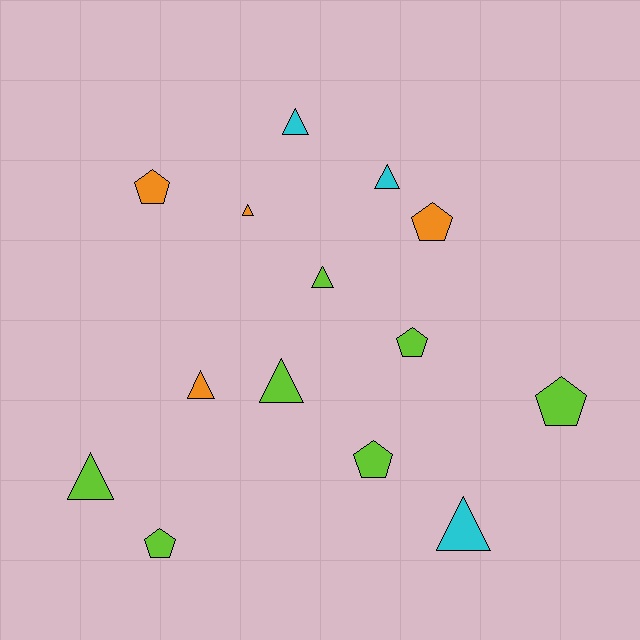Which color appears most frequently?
Lime, with 7 objects.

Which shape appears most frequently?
Triangle, with 8 objects.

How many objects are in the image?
There are 14 objects.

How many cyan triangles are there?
There are 3 cyan triangles.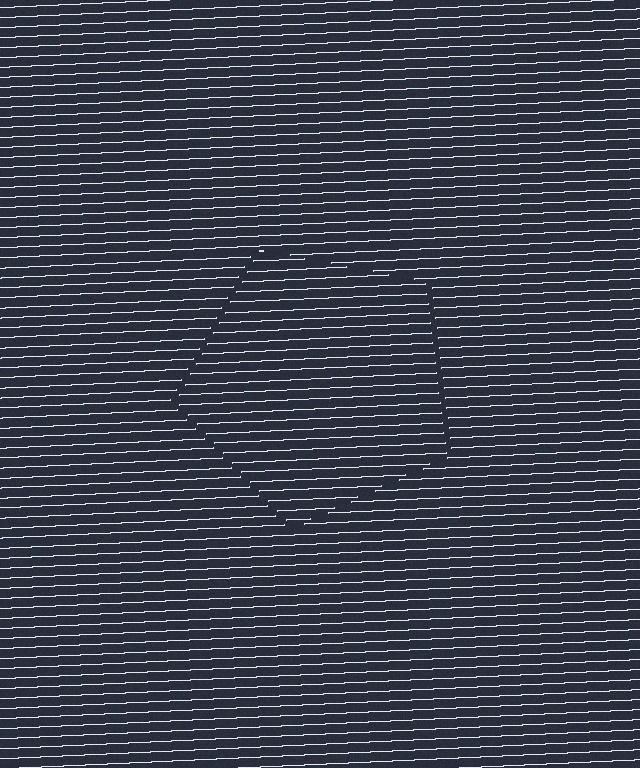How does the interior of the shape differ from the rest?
The interior of the shape contains the same grating, shifted by half a period — the contour is defined by the phase discontinuity where line-ends from the inner and outer gratings abut.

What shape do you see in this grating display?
An illusory pentagon. The interior of the shape contains the same grating, shifted by half a period — the contour is defined by the phase discontinuity where line-ends from the inner and outer gratings abut.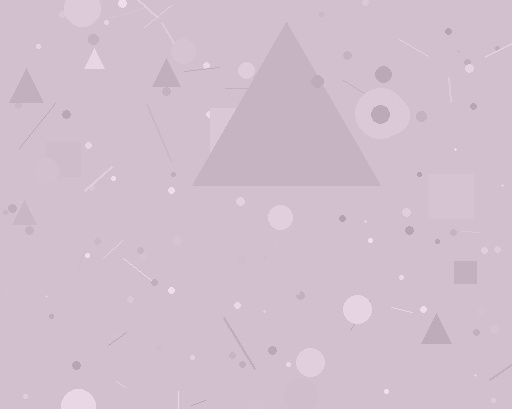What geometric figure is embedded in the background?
A triangle is embedded in the background.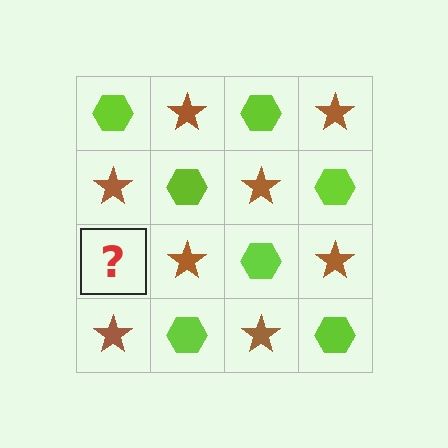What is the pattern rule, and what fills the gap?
The rule is that it alternates lime hexagon and brown star in a checkerboard pattern. The gap should be filled with a lime hexagon.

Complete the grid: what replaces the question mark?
The question mark should be replaced with a lime hexagon.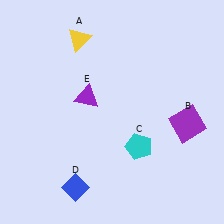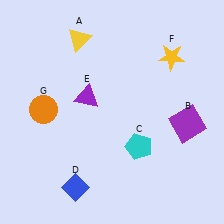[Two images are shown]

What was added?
A yellow star (F), an orange circle (G) were added in Image 2.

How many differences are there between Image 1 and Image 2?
There are 2 differences between the two images.